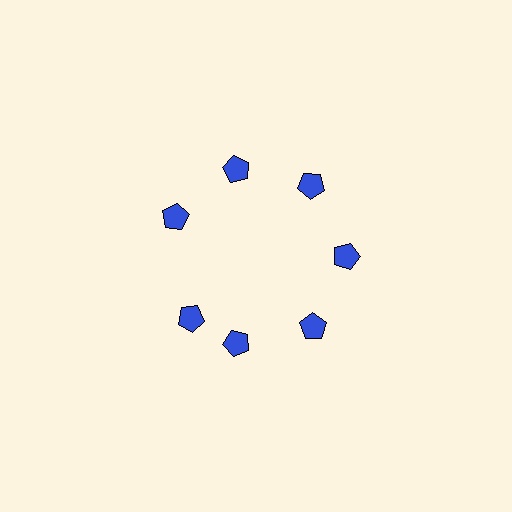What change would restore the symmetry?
The symmetry would be restored by rotating it back into even spacing with its neighbors so that all 7 pentagons sit at equal angles and equal distance from the center.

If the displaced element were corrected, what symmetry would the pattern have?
It would have 7-fold rotational symmetry — the pattern would map onto itself every 51 degrees.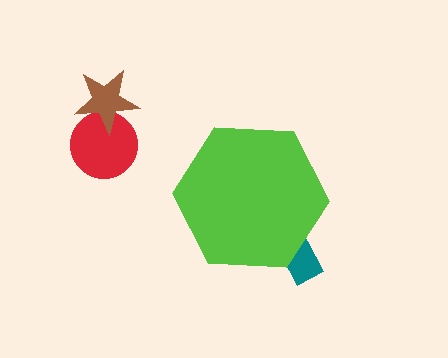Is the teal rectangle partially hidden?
Yes, the teal rectangle is partially hidden behind the lime hexagon.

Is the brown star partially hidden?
No, the brown star is fully visible.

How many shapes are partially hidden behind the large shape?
1 shape is partially hidden.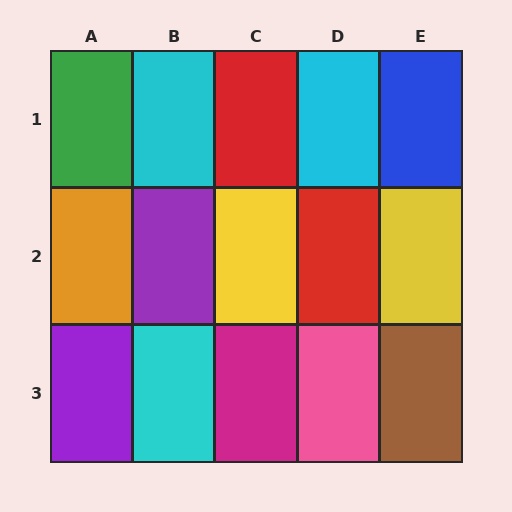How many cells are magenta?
1 cell is magenta.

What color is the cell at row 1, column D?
Cyan.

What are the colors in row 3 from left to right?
Purple, cyan, magenta, pink, brown.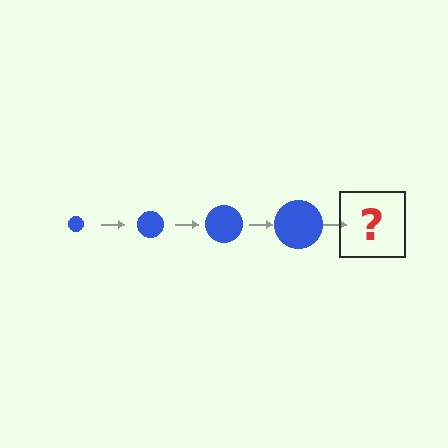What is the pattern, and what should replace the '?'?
The pattern is that the circle gets progressively larger each step. The '?' should be a blue circle, larger than the previous one.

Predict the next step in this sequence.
The next step is a blue circle, larger than the previous one.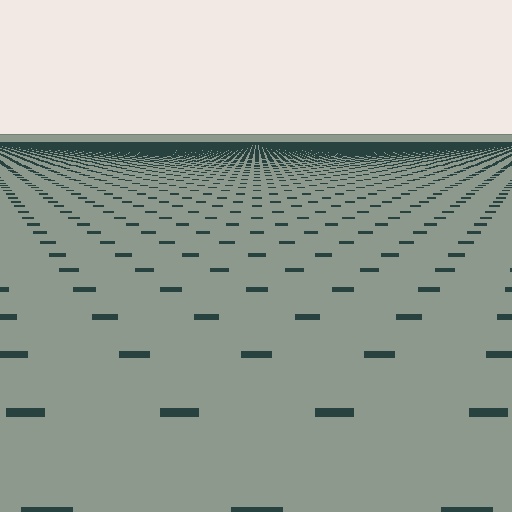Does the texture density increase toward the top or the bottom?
Density increases toward the top.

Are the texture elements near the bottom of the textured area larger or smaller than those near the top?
Larger. Near the bottom, elements are closer to the viewer and appear at a bigger on-screen size.